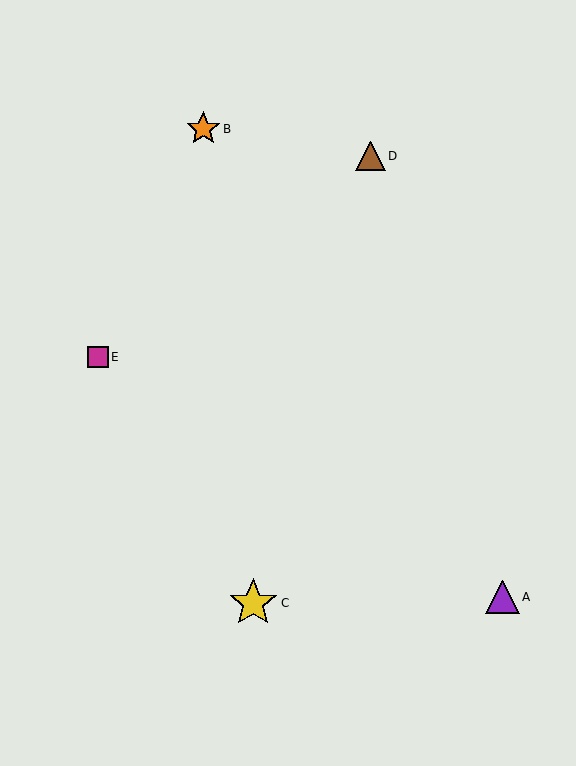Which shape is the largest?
The yellow star (labeled C) is the largest.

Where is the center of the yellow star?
The center of the yellow star is at (253, 603).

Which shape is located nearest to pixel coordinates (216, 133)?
The orange star (labeled B) at (203, 129) is nearest to that location.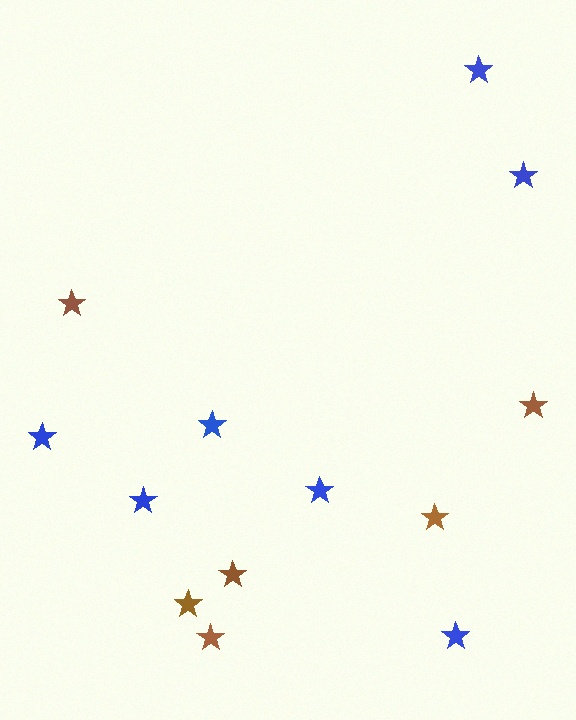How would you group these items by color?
There are 2 groups: one group of blue stars (7) and one group of brown stars (6).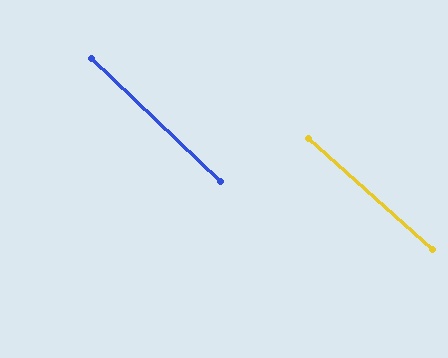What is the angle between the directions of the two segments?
Approximately 2 degrees.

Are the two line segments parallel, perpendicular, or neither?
Parallel — their directions differ by only 1.6°.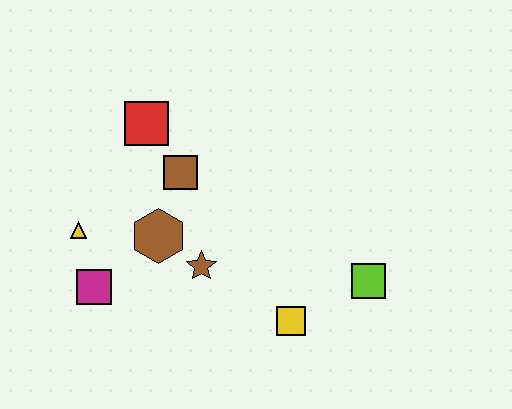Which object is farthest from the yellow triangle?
The lime square is farthest from the yellow triangle.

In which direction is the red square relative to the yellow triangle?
The red square is above the yellow triangle.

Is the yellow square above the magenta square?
No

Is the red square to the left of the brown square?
Yes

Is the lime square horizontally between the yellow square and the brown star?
No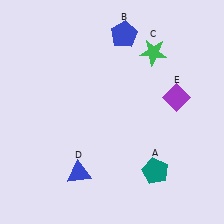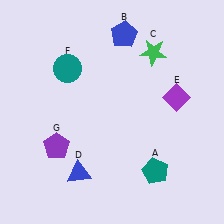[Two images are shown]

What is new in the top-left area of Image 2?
A teal circle (F) was added in the top-left area of Image 2.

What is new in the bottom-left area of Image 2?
A purple pentagon (G) was added in the bottom-left area of Image 2.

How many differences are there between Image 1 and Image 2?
There are 2 differences between the two images.